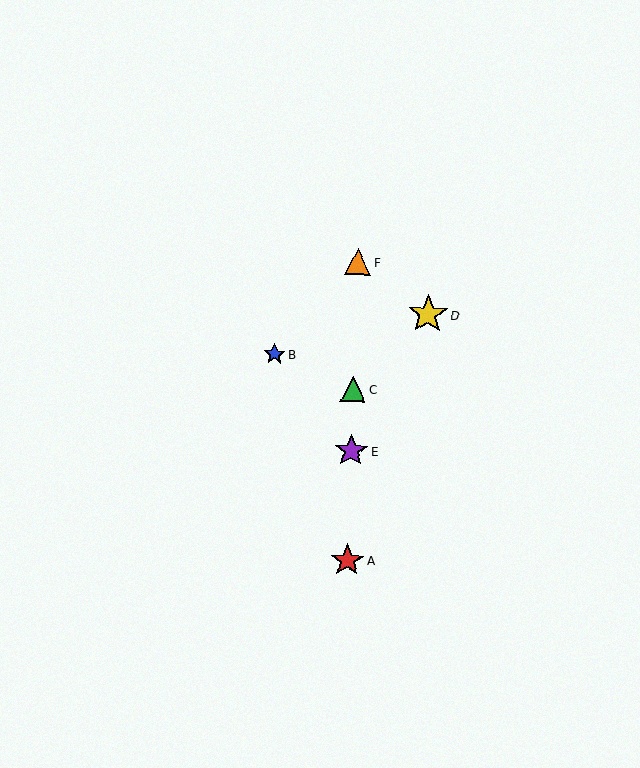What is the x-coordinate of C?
Object C is at x≈353.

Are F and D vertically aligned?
No, F is at x≈358 and D is at x≈428.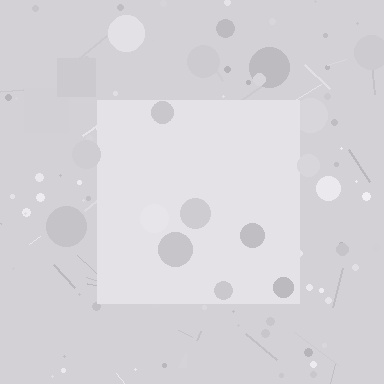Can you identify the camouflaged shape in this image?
The camouflaged shape is a square.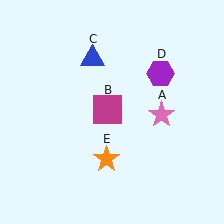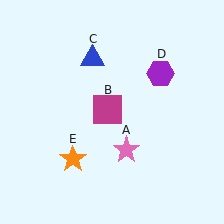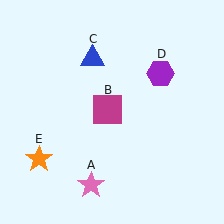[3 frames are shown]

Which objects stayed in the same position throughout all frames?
Magenta square (object B) and blue triangle (object C) and purple hexagon (object D) remained stationary.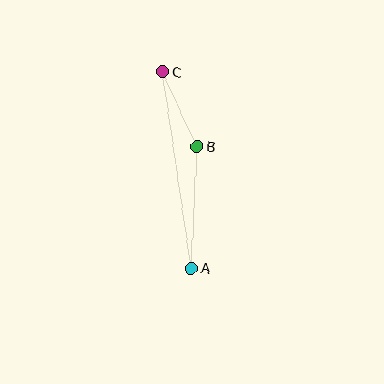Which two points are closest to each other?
Points B and C are closest to each other.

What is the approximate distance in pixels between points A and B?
The distance between A and B is approximately 122 pixels.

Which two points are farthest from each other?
Points A and C are farthest from each other.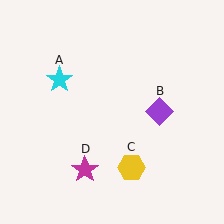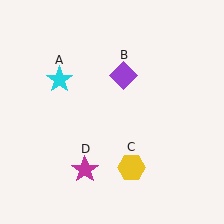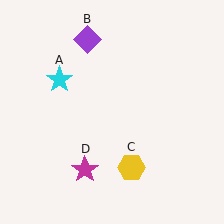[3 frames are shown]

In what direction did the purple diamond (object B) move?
The purple diamond (object B) moved up and to the left.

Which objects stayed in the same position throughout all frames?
Cyan star (object A) and yellow hexagon (object C) and magenta star (object D) remained stationary.